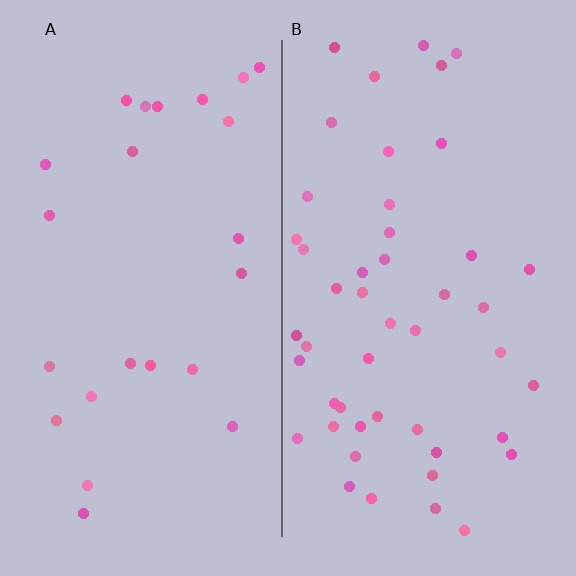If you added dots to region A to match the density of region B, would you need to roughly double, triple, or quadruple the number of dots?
Approximately double.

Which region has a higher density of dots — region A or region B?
B (the right).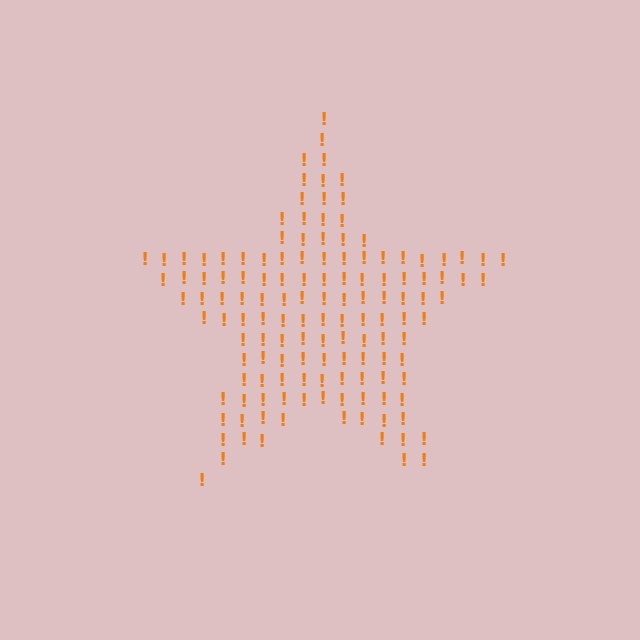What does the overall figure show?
The overall figure shows a star.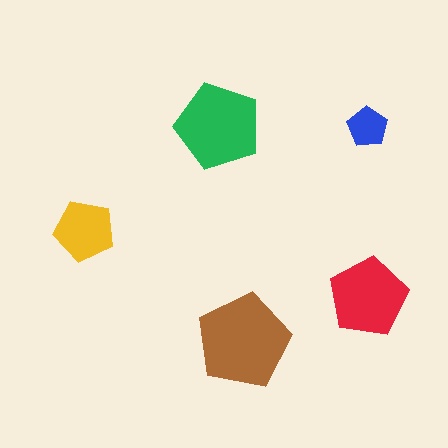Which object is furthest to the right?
The red pentagon is rightmost.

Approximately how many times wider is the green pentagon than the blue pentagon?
About 2 times wider.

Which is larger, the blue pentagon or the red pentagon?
The red one.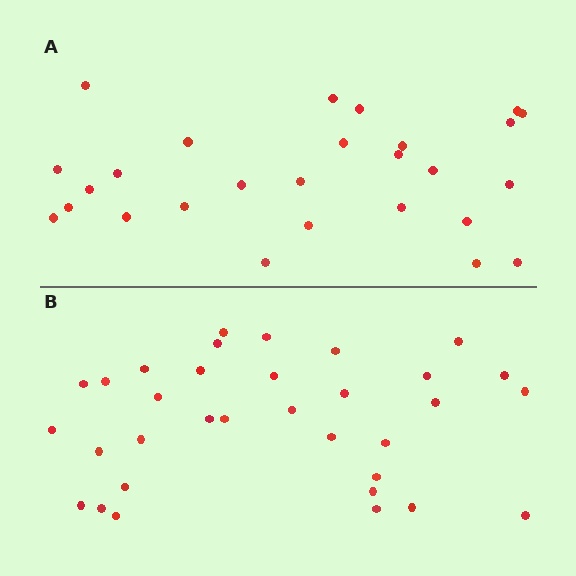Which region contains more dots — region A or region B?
Region B (the bottom region) has more dots.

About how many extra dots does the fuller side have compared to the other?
Region B has about 6 more dots than region A.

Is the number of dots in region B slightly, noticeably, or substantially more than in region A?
Region B has only slightly more — the two regions are fairly close. The ratio is roughly 1.2 to 1.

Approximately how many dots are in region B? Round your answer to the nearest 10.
About 30 dots. (The exact count is 33, which rounds to 30.)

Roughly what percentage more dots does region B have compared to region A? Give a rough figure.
About 20% more.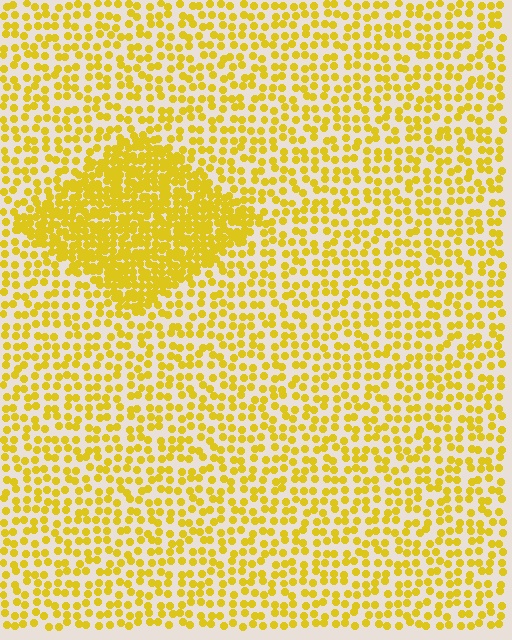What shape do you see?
I see a diamond.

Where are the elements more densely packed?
The elements are more densely packed inside the diamond boundary.